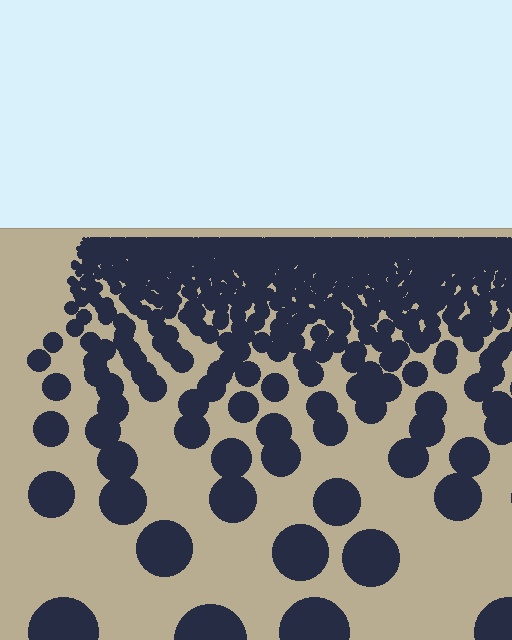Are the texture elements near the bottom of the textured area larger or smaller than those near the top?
Larger. Near the bottom, elements are closer to the viewer and appear at a bigger on-screen size.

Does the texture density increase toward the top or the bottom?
Density increases toward the top.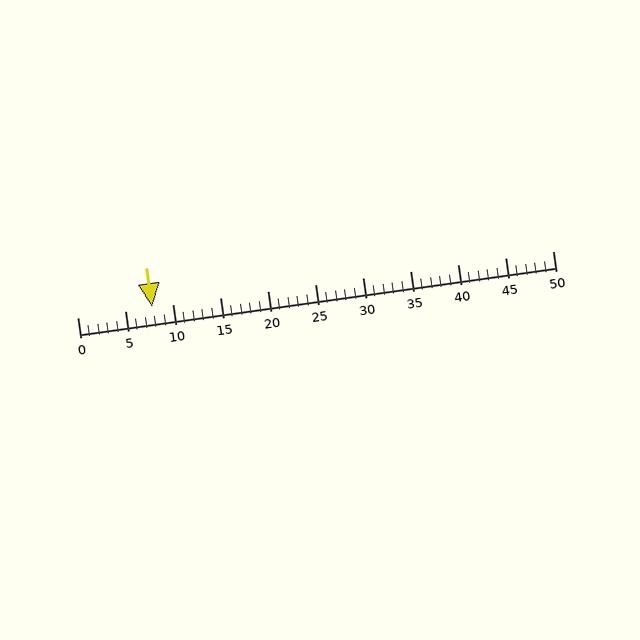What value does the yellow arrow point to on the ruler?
The yellow arrow points to approximately 8.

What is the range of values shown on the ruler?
The ruler shows values from 0 to 50.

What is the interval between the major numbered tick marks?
The major tick marks are spaced 5 units apart.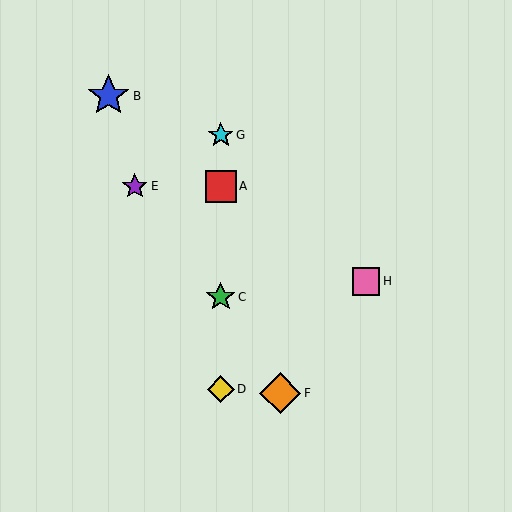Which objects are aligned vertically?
Objects A, C, D, G are aligned vertically.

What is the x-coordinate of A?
Object A is at x≈221.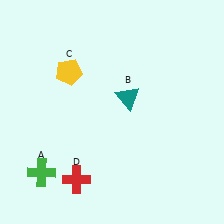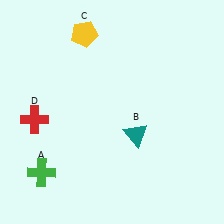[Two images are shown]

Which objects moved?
The objects that moved are: the teal triangle (B), the yellow pentagon (C), the red cross (D).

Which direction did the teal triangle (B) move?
The teal triangle (B) moved down.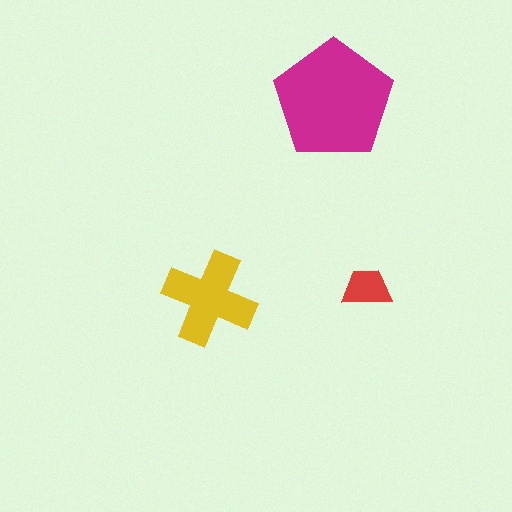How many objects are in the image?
There are 3 objects in the image.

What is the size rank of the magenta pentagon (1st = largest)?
1st.